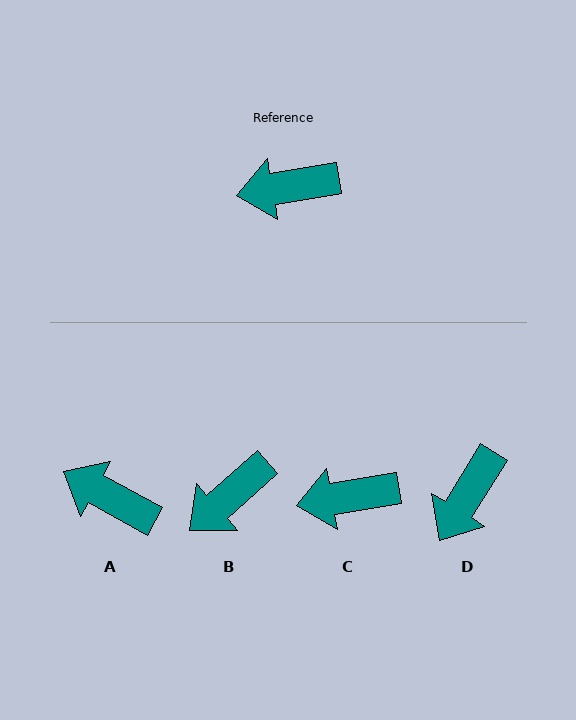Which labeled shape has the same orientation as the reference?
C.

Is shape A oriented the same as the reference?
No, it is off by about 39 degrees.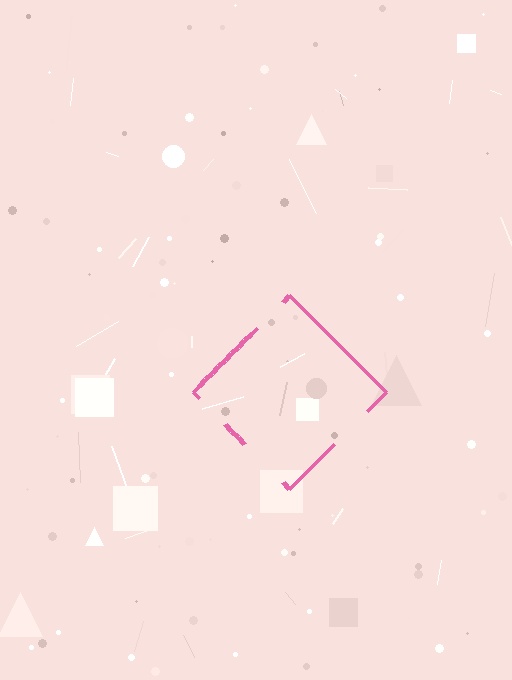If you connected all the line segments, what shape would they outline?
They would outline a diamond.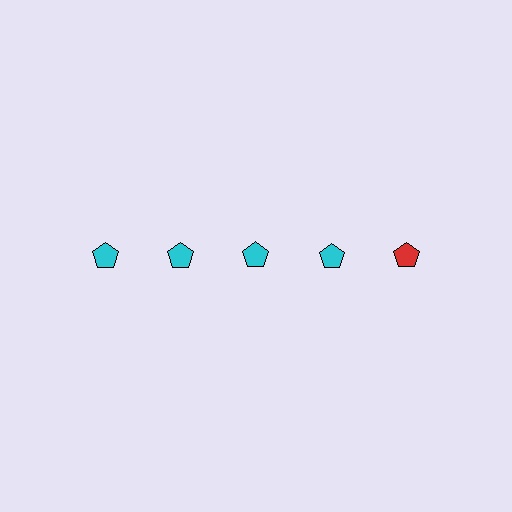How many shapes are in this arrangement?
There are 5 shapes arranged in a grid pattern.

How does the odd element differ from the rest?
It has a different color: red instead of cyan.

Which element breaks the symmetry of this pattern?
The red pentagon in the top row, rightmost column breaks the symmetry. All other shapes are cyan pentagons.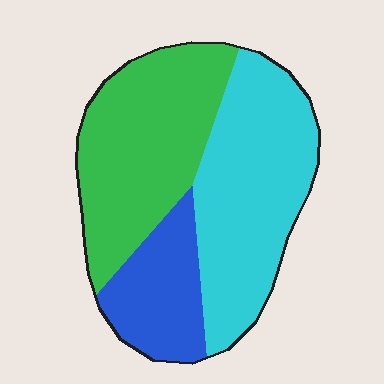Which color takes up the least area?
Blue, at roughly 20%.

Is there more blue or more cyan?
Cyan.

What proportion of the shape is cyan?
Cyan takes up between a third and a half of the shape.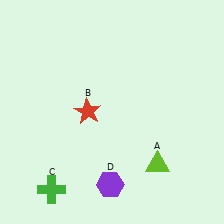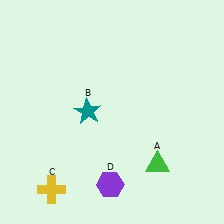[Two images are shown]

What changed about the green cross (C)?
In Image 1, C is green. In Image 2, it changed to yellow.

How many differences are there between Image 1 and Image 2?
There are 3 differences between the two images.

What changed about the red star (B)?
In Image 1, B is red. In Image 2, it changed to teal.